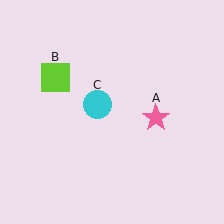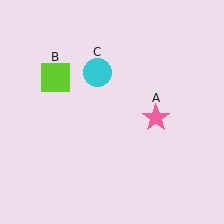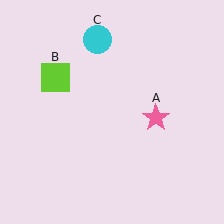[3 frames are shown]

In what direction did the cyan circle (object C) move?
The cyan circle (object C) moved up.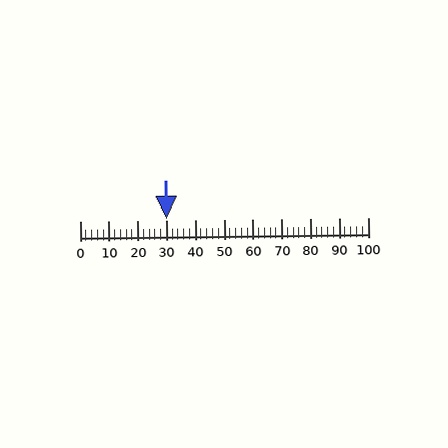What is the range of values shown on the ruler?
The ruler shows values from 0 to 100.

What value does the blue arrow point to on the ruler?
The blue arrow points to approximately 30.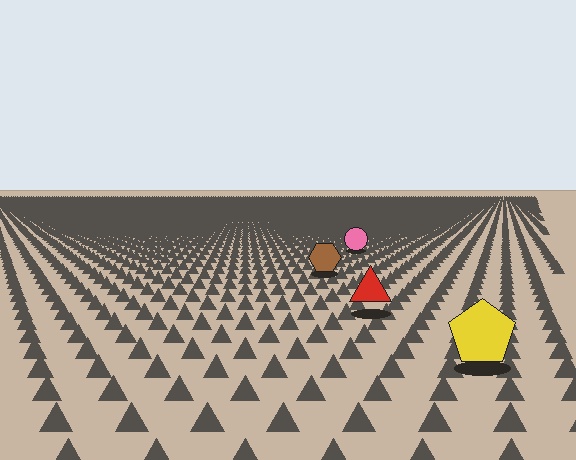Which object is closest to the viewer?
The yellow pentagon is closest. The texture marks near it are larger and more spread out.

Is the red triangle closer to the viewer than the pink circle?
Yes. The red triangle is closer — you can tell from the texture gradient: the ground texture is coarser near it.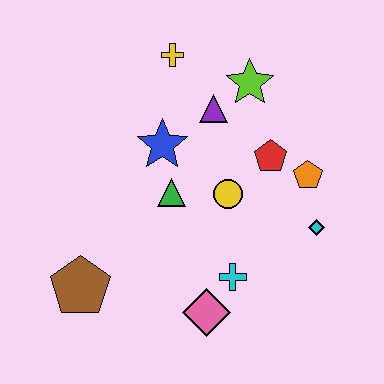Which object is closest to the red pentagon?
The orange pentagon is closest to the red pentagon.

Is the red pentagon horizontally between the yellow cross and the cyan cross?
No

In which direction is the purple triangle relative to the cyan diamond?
The purple triangle is above the cyan diamond.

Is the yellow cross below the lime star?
No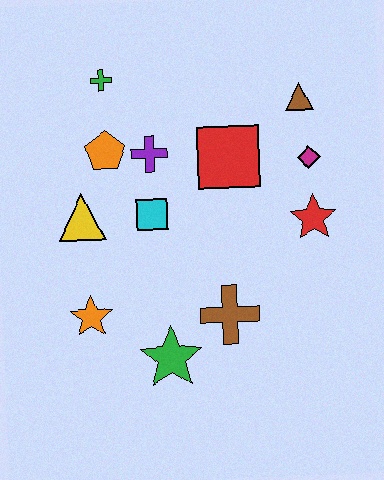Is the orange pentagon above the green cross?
No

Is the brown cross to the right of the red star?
No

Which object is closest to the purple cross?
The orange pentagon is closest to the purple cross.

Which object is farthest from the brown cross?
The green cross is farthest from the brown cross.